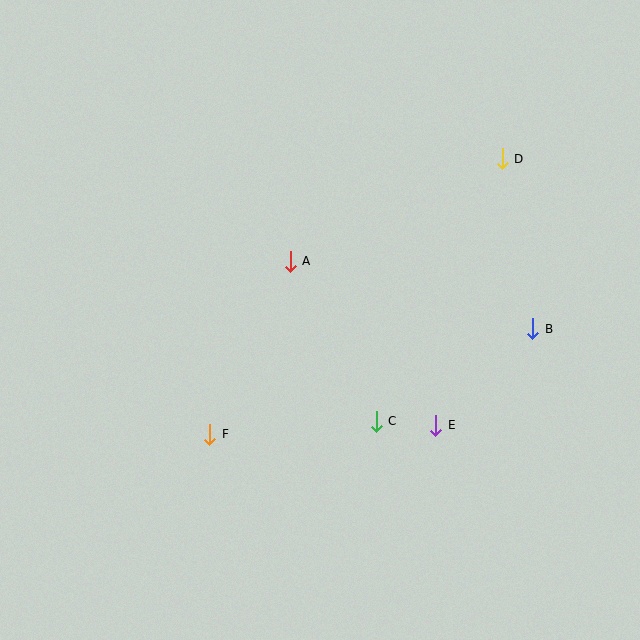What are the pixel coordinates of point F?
Point F is at (210, 434).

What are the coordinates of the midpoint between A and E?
The midpoint between A and E is at (363, 343).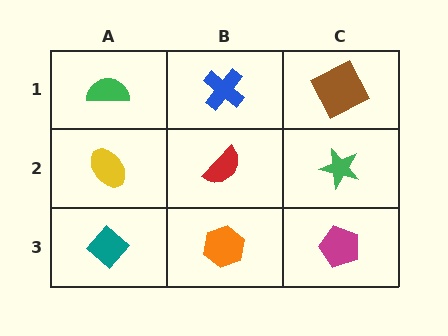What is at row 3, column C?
A magenta pentagon.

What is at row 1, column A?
A green semicircle.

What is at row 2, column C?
A green star.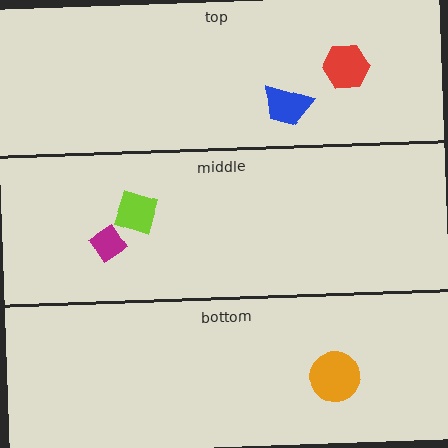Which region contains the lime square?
The middle region.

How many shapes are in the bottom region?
1.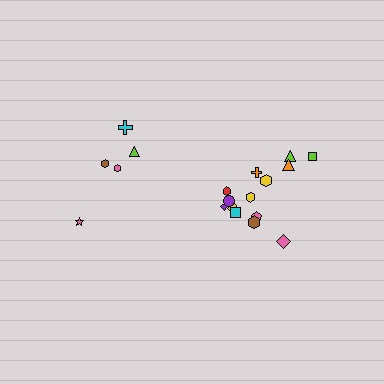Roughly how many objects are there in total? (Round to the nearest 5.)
Roughly 20 objects in total.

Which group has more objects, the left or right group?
The right group.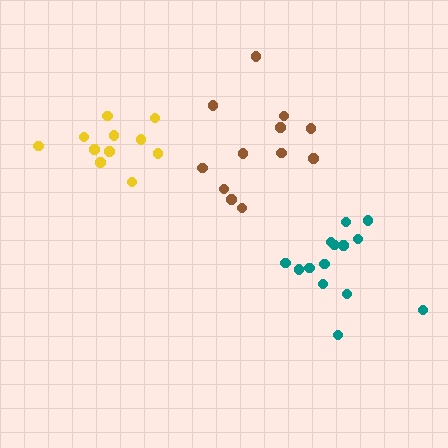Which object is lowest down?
The teal cluster is bottommost.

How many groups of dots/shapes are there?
There are 3 groups.